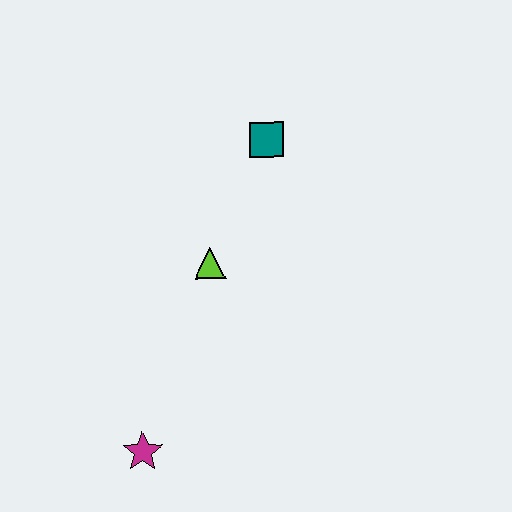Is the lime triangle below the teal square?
Yes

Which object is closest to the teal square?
The lime triangle is closest to the teal square.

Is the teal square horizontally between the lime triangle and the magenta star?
No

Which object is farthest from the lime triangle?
The magenta star is farthest from the lime triangle.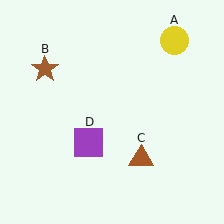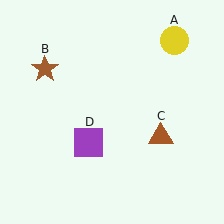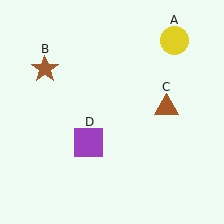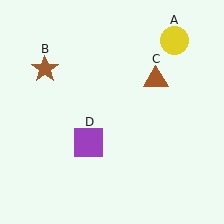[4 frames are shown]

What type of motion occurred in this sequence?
The brown triangle (object C) rotated counterclockwise around the center of the scene.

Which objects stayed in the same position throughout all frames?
Yellow circle (object A) and brown star (object B) and purple square (object D) remained stationary.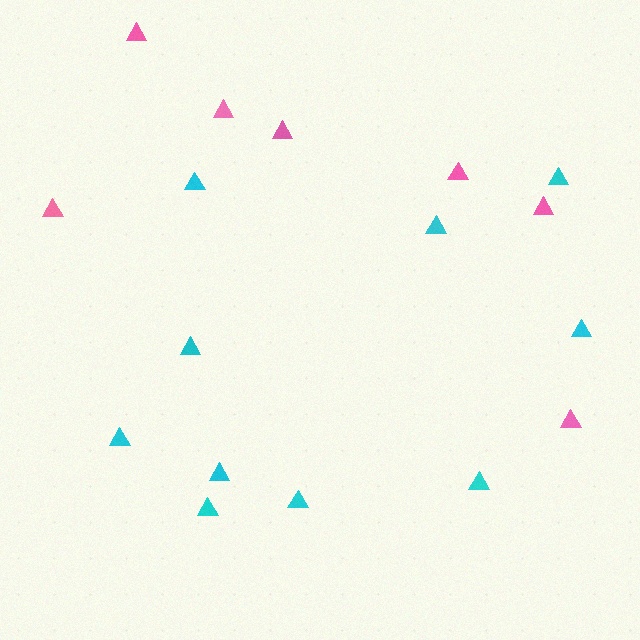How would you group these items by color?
There are 2 groups: one group of pink triangles (7) and one group of cyan triangles (10).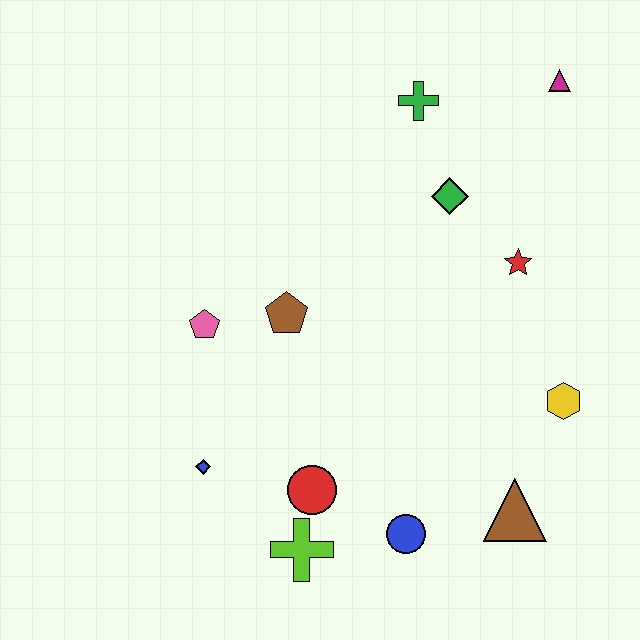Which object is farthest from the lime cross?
The magenta triangle is farthest from the lime cross.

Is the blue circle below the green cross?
Yes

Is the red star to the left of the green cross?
No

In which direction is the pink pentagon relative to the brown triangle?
The pink pentagon is to the left of the brown triangle.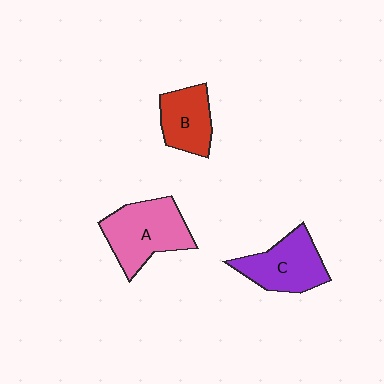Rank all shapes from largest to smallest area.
From largest to smallest: A (pink), C (purple), B (red).